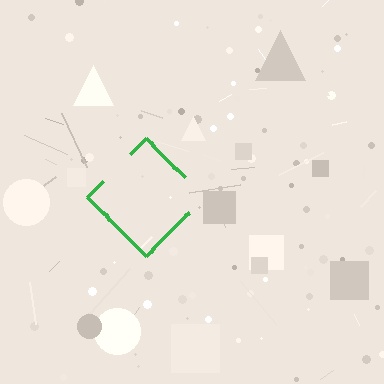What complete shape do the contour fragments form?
The contour fragments form a diamond.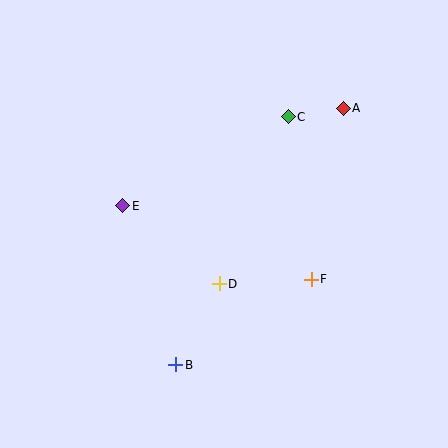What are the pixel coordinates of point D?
Point D is at (219, 284).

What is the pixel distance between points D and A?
The distance between D and A is 215 pixels.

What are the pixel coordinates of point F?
Point F is at (311, 279).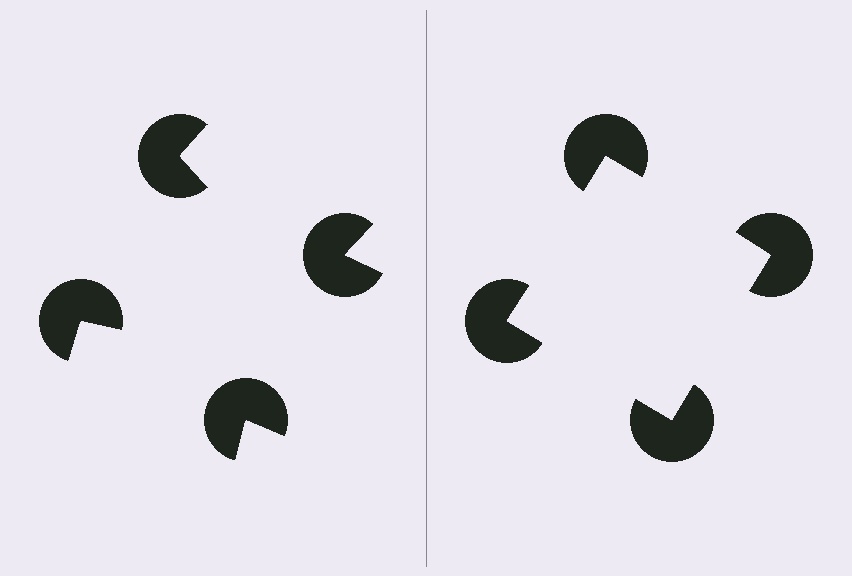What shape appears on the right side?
An illusory square.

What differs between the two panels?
The pac-man discs are positioned identically on both sides; only the wedge orientations differ. On the right they align to a square; on the left they are misaligned.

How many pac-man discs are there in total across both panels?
8 — 4 on each side.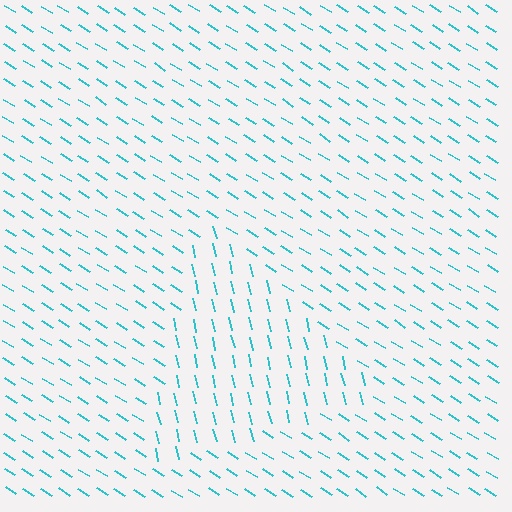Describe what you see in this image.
The image is filled with small cyan line segments. A triangle region in the image has lines oriented differently from the surrounding lines, creating a visible texture boundary.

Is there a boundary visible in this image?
Yes, there is a texture boundary formed by a change in line orientation.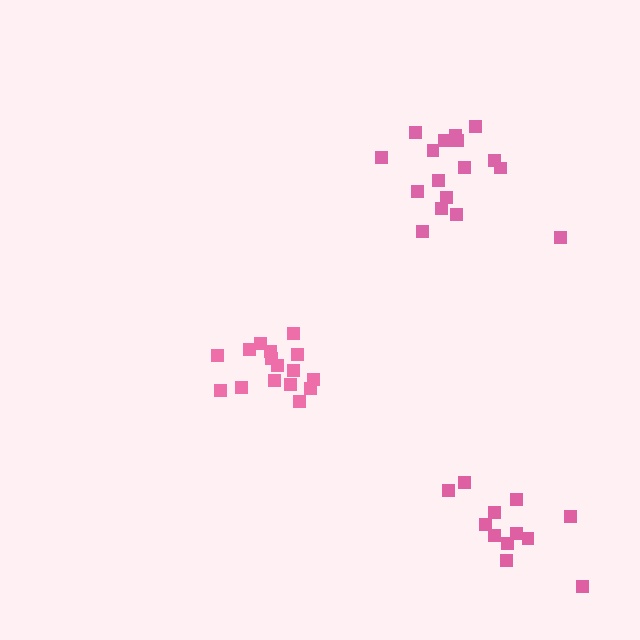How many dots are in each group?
Group 1: 16 dots, Group 2: 17 dots, Group 3: 12 dots (45 total).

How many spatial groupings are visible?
There are 3 spatial groupings.